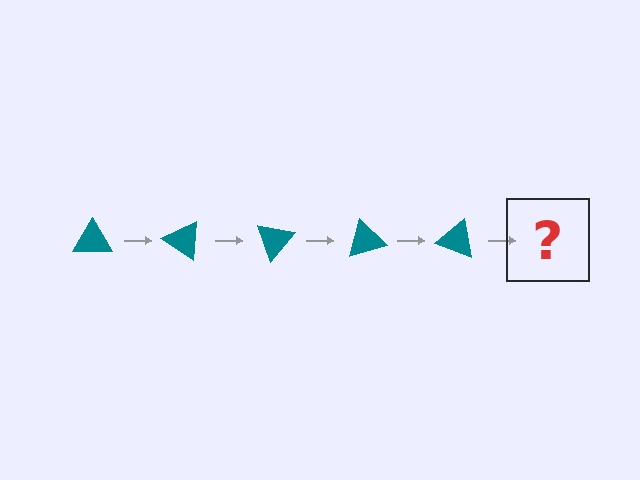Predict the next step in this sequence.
The next step is a teal triangle rotated 175 degrees.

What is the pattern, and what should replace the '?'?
The pattern is that the triangle rotates 35 degrees each step. The '?' should be a teal triangle rotated 175 degrees.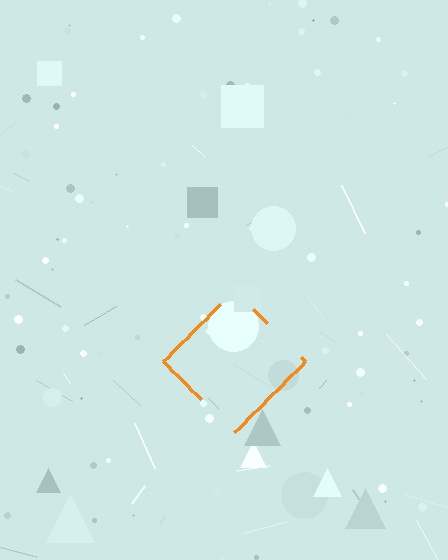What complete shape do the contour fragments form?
The contour fragments form a diamond.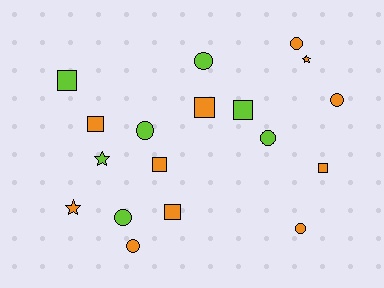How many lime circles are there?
There are 4 lime circles.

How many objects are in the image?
There are 18 objects.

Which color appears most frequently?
Orange, with 11 objects.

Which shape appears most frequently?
Circle, with 8 objects.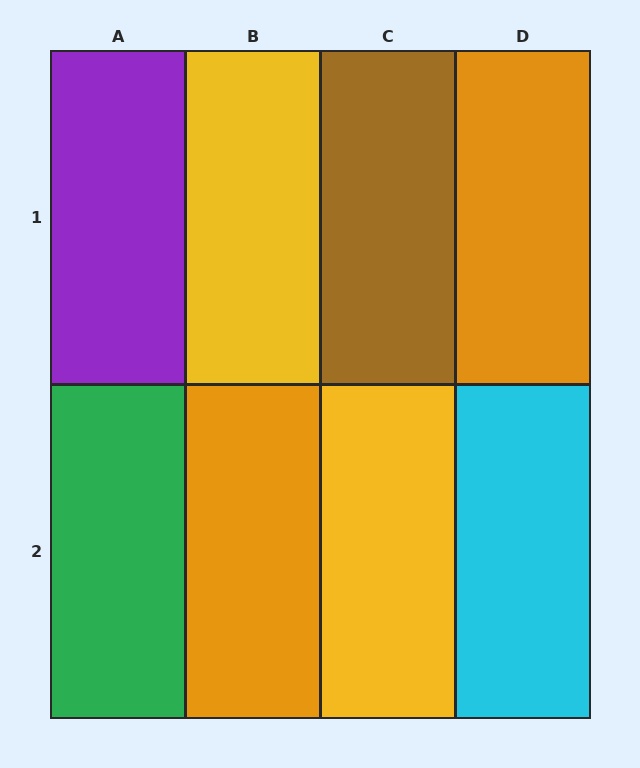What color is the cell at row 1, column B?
Yellow.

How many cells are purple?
1 cell is purple.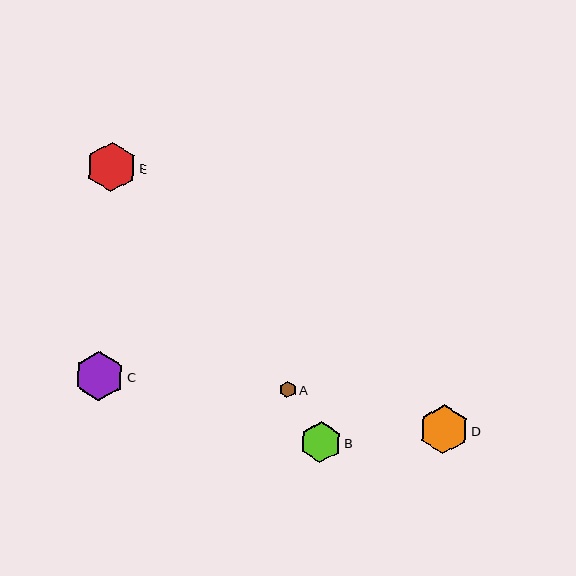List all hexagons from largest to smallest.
From largest to smallest: E, C, D, B, A.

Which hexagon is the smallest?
Hexagon A is the smallest with a size of approximately 17 pixels.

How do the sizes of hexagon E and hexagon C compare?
Hexagon E and hexagon C are approximately the same size.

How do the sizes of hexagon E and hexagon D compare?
Hexagon E and hexagon D are approximately the same size.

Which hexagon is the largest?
Hexagon E is the largest with a size of approximately 50 pixels.